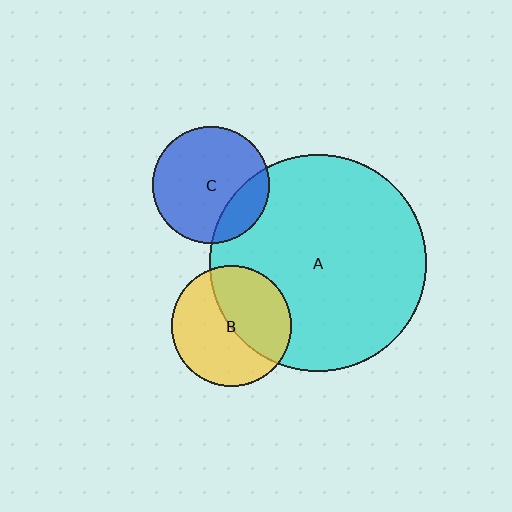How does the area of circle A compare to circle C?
Approximately 3.4 times.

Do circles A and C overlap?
Yes.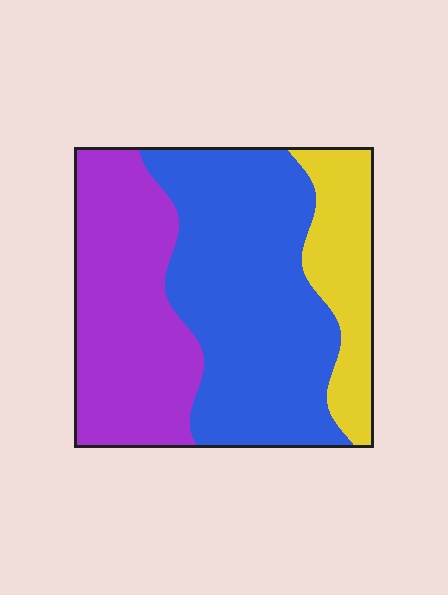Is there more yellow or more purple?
Purple.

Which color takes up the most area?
Blue, at roughly 50%.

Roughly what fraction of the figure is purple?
Purple covers about 35% of the figure.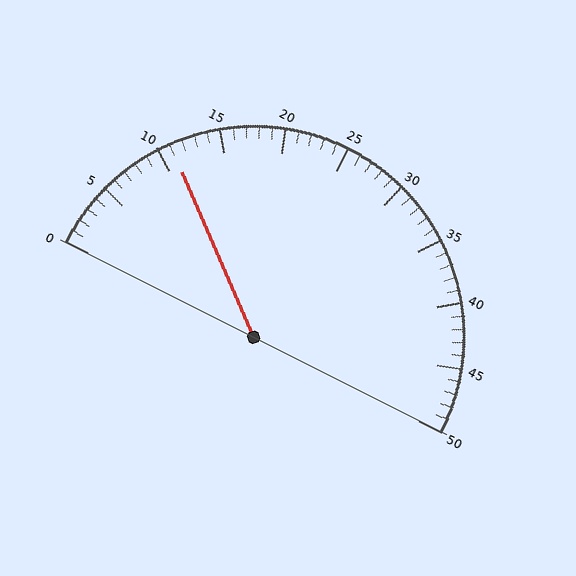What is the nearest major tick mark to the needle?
The nearest major tick mark is 10.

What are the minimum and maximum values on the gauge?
The gauge ranges from 0 to 50.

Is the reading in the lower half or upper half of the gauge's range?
The reading is in the lower half of the range (0 to 50).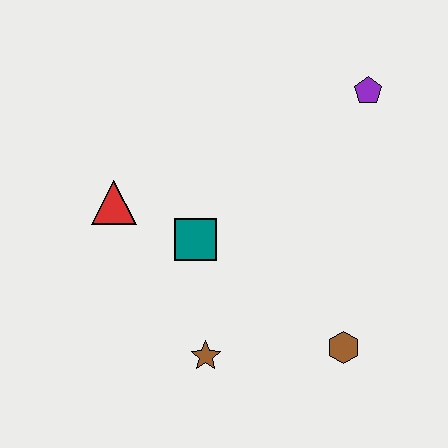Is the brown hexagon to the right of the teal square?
Yes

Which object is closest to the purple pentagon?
The teal square is closest to the purple pentagon.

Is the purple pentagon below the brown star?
No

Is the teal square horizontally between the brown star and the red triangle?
Yes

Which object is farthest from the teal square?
The purple pentagon is farthest from the teal square.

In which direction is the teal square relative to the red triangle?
The teal square is to the right of the red triangle.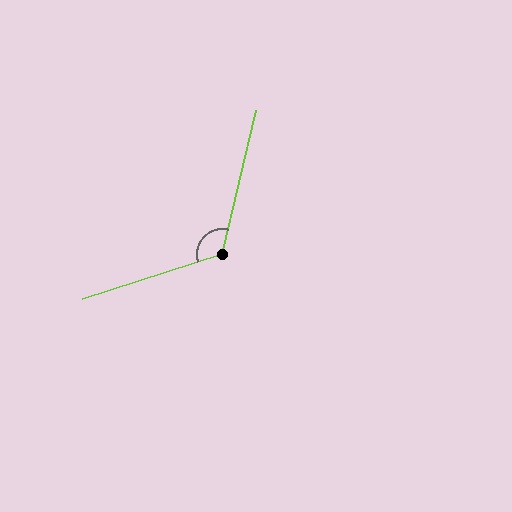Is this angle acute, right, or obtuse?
It is obtuse.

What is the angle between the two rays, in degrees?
Approximately 122 degrees.